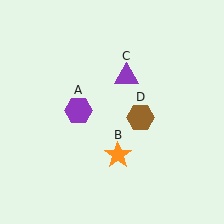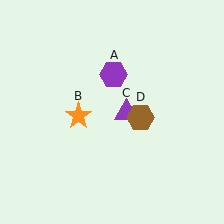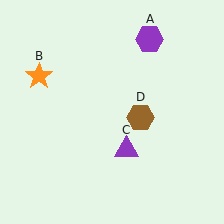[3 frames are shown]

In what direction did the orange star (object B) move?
The orange star (object B) moved up and to the left.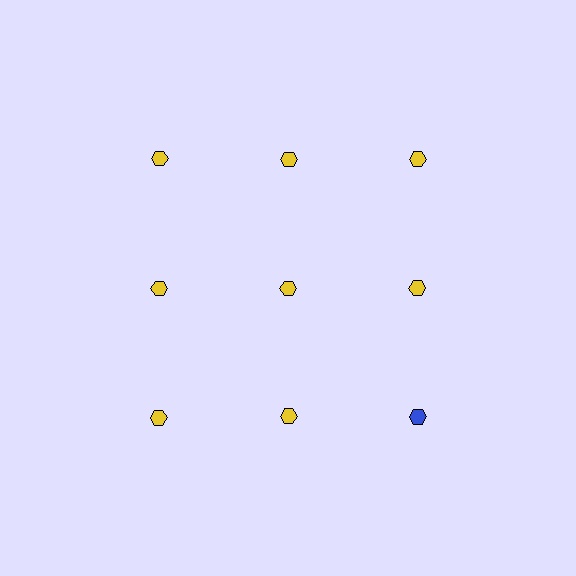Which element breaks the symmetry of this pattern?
The blue hexagon in the third row, center column breaks the symmetry. All other shapes are yellow hexagons.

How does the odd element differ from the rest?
It has a different color: blue instead of yellow.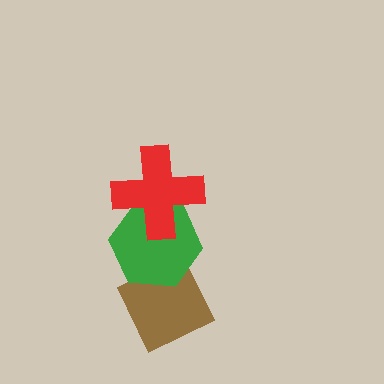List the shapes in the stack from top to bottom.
From top to bottom: the red cross, the green hexagon, the brown diamond.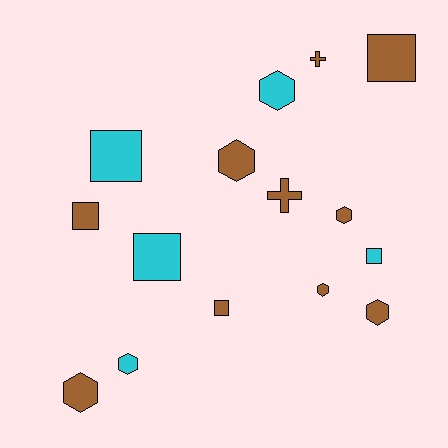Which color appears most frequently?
Brown, with 10 objects.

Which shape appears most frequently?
Hexagon, with 7 objects.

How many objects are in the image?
There are 15 objects.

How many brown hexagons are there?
There are 5 brown hexagons.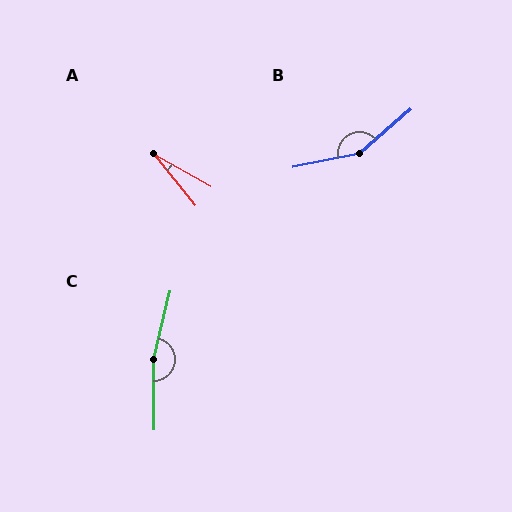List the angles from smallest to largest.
A (21°), B (151°), C (166°).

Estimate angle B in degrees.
Approximately 151 degrees.